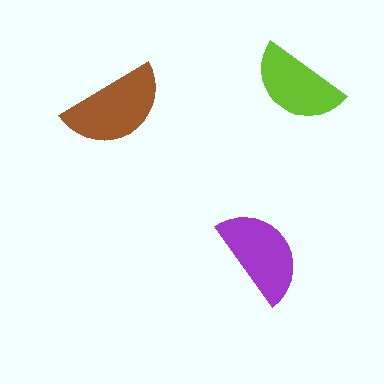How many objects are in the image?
There are 3 objects in the image.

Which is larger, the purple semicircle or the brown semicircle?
The brown one.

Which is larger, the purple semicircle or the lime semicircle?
The purple one.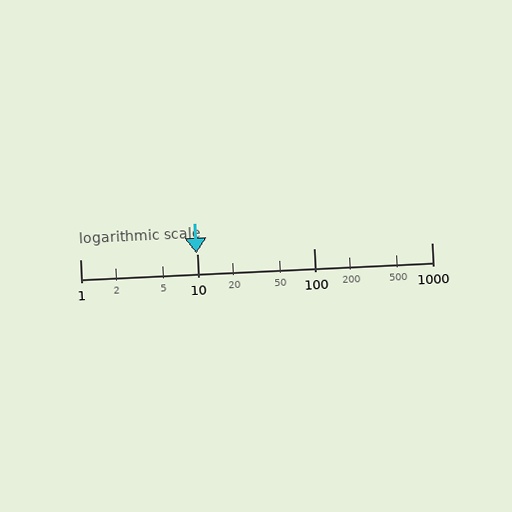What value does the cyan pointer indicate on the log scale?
The pointer indicates approximately 9.8.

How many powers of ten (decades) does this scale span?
The scale spans 3 decades, from 1 to 1000.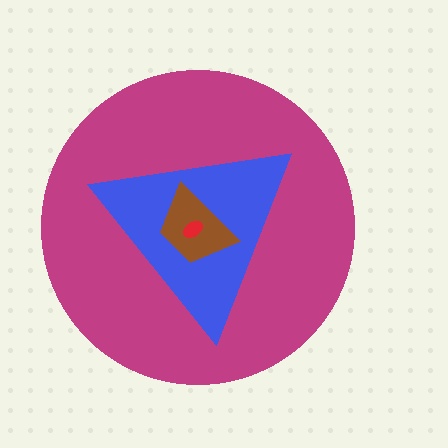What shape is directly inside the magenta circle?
The blue triangle.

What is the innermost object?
The red ellipse.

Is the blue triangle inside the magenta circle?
Yes.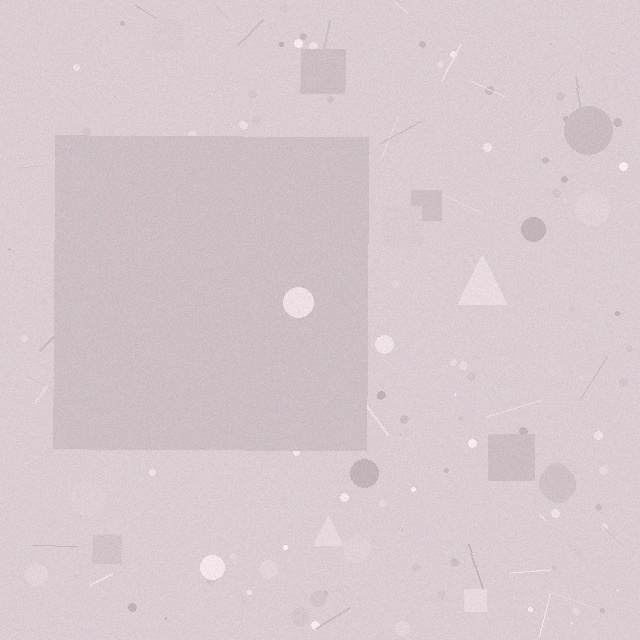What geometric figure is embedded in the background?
A square is embedded in the background.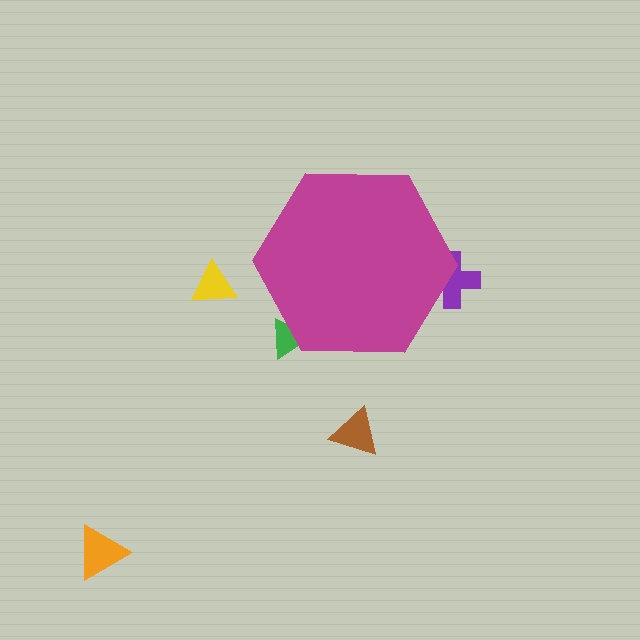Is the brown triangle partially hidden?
No, the brown triangle is fully visible.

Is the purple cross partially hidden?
Yes, the purple cross is partially hidden behind the magenta hexagon.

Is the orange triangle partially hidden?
No, the orange triangle is fully visible.